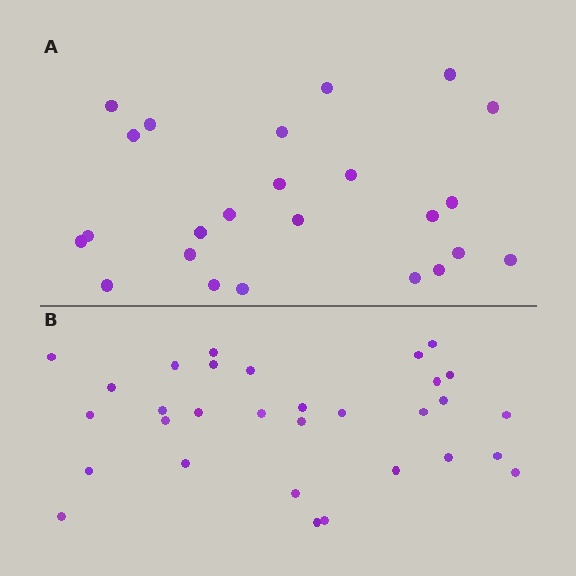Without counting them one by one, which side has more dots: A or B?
Region B (the bottom region) has more dots.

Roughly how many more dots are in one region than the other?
Region B has roughly 8 or so more dots than region A.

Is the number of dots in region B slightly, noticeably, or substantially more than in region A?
Region B has noticeably more, but not dramatically so. The ratio is roughly 1.3 to 1.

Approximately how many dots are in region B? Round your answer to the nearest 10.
About 30 dots. (The exact count is 31, which rounds to 30.)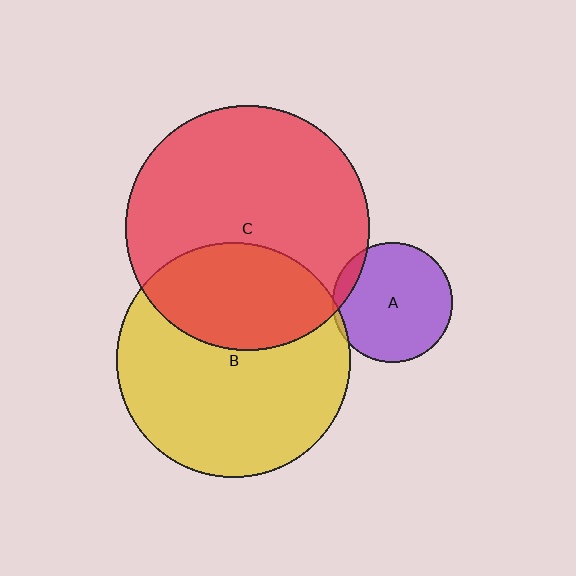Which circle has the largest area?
Circle C (red).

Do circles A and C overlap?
Yes.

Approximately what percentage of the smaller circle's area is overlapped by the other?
Approximately 10%.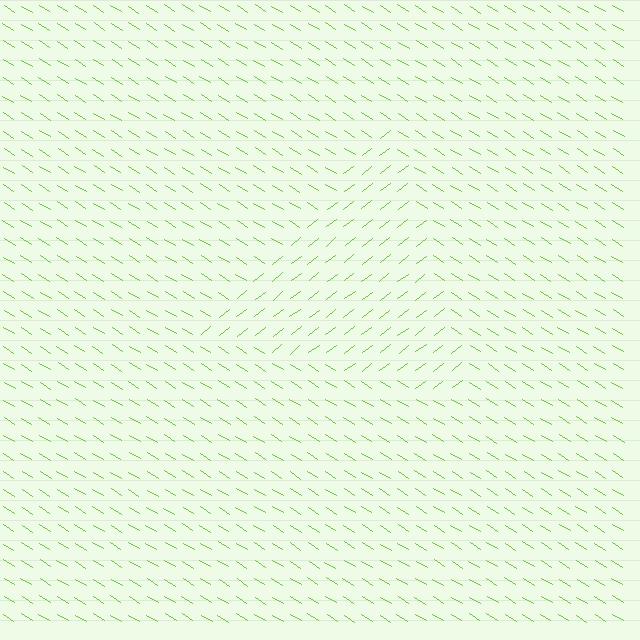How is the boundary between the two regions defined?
The boundary is defined purely by a change in line orientation (approximately 70 degrees difference). All lines are the same color and thickness.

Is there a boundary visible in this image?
Yes, there is a texture boundary formed by a change in line orientation.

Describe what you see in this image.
The image is filled with small lime line segments. A triangle region in the image has lines oriented differently from the surrounding lines, creating a visible texture boundary.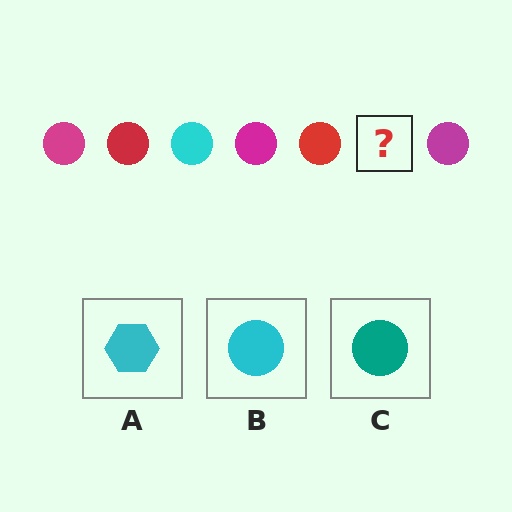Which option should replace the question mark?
Option B.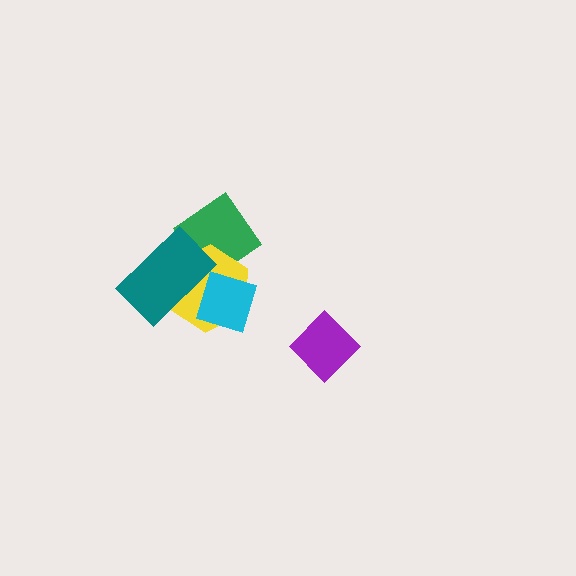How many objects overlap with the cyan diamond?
3 objects overlap with the cyan diamond.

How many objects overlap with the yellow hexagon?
3 objects overlap with the yellow hexagon.